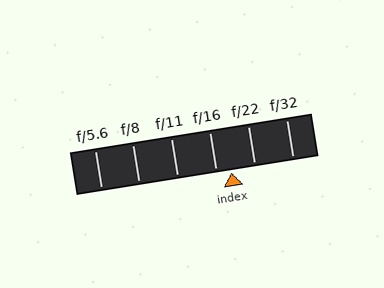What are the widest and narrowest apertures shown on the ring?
The widest aperture shown is f/5.6 and the narrowest is f/32.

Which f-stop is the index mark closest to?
The index mark is closest to f/16.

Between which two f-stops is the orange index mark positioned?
The index mark is between f/16 and f/22.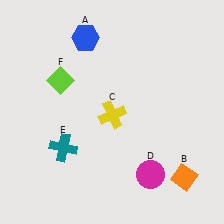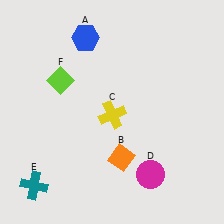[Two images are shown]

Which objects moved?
The objects that moved are: the orange diamond (B), the teal cross (E).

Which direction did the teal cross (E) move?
The teal cross (E) moved down.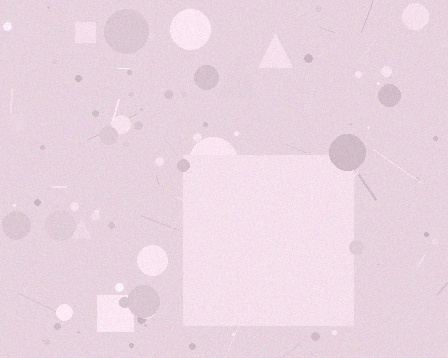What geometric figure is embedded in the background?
A square is embedded in the background.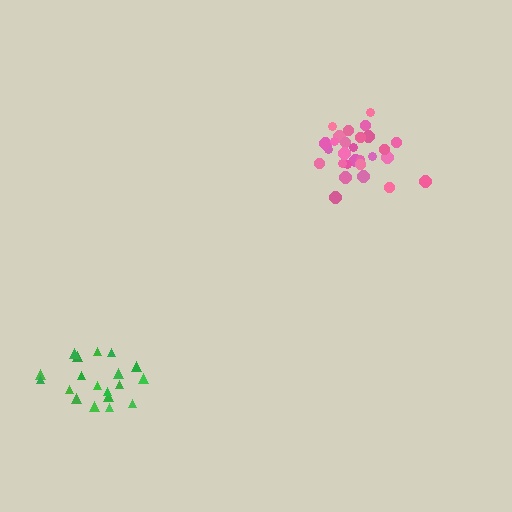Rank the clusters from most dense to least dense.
pink, green.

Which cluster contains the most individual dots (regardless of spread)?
Pink (28).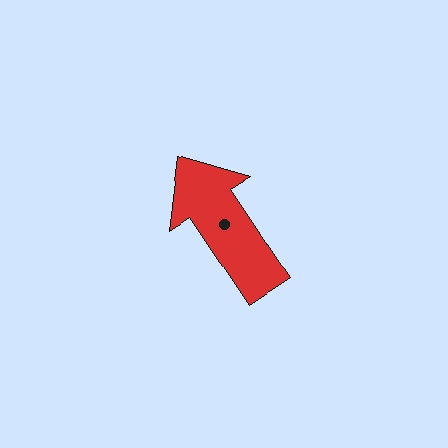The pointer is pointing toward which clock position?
Roughly 11 o'clock.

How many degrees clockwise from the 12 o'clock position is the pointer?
Approximately 326 degrees.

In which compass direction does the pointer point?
Northwest.